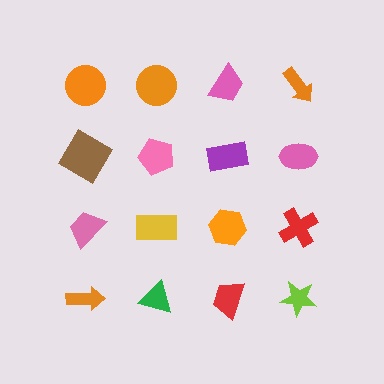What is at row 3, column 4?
A red cross.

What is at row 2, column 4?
A pink ellipse.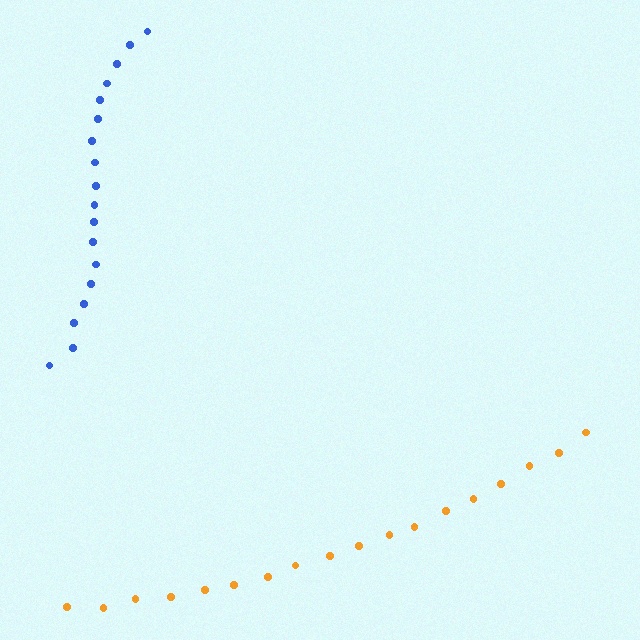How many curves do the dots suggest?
There are 2 distinct paths.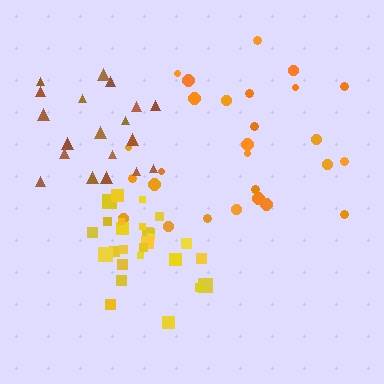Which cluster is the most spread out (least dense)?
Orange.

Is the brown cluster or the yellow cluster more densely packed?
Yellow.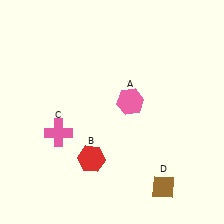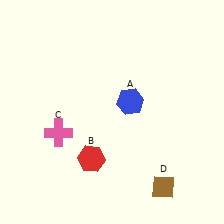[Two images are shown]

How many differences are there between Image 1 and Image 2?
There is 1 difference between the two images.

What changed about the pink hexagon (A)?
In Image 1, A is pink. In Image 2, it changed to blue.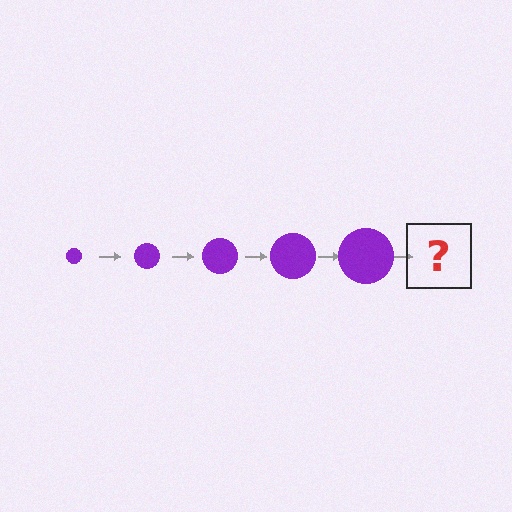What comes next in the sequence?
The next element should be a purple circle, larger than the previous one.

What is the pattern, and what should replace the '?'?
The pattern is that the circle gets progressively larger each step. The '?' should be a purple circle, larger than the previous one.